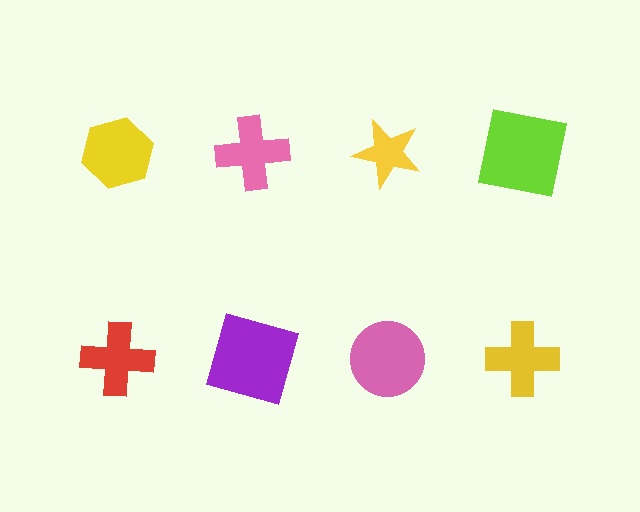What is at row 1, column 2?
A pink cross.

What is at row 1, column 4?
A lime square.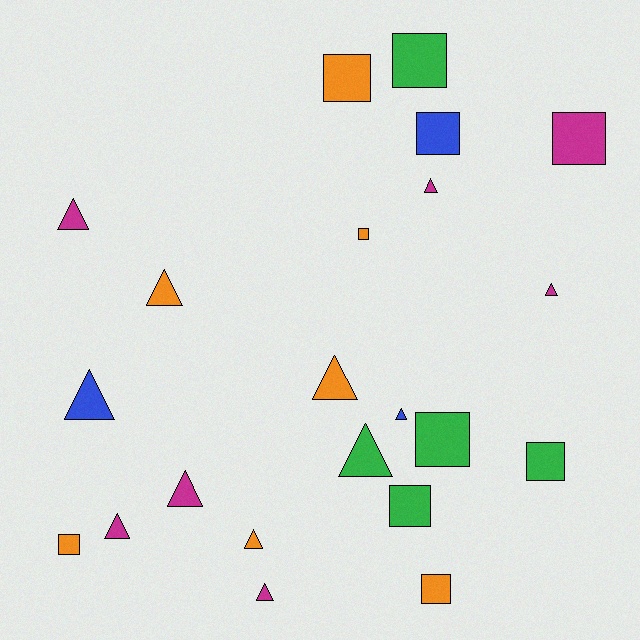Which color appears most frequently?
Orange, with 7 objects.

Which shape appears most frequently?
Triangle, with 12 objects.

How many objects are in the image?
There are 22 objects.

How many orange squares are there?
There are 4 orange squares.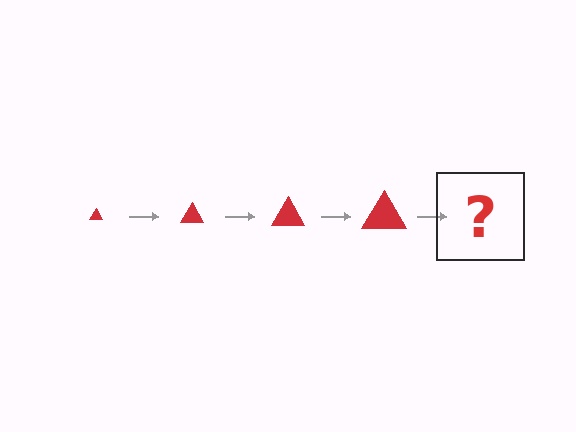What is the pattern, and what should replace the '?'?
The pattern is that the triangle gets progressively larger each step. The '?' should be a red triangle, larger than the previous one.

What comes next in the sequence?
The next element should be a red triangle, larger than the previous one.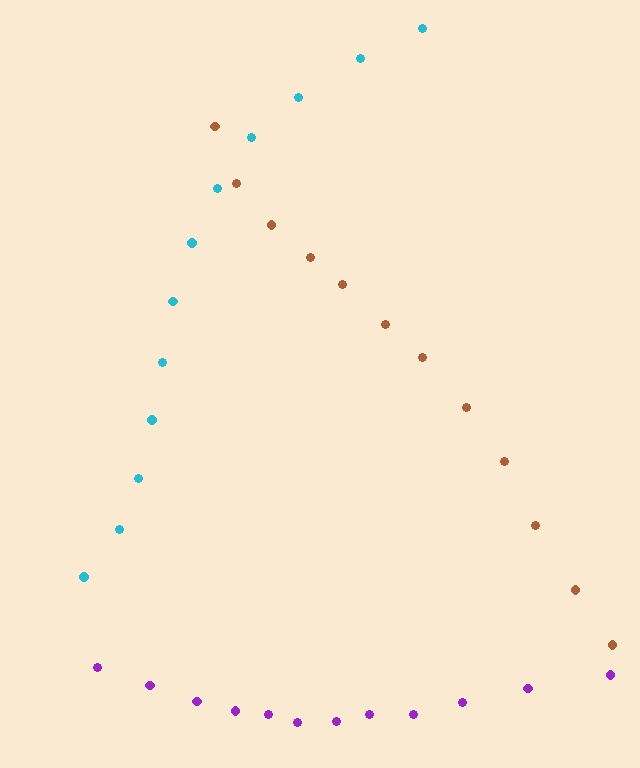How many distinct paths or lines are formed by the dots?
There are 3 distinct paths.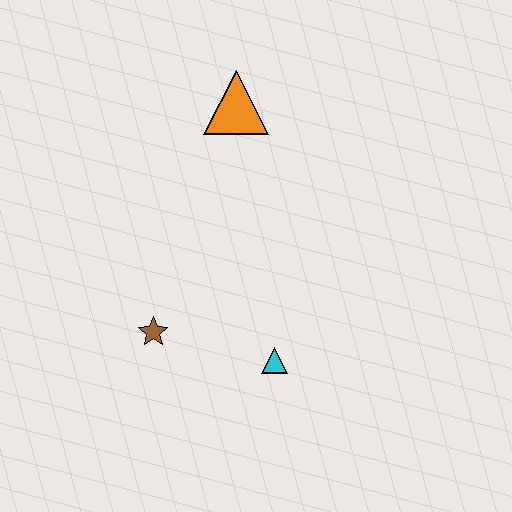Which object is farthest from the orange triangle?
The cyan triangle is farthest from the orange triangle.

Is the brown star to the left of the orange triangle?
Yes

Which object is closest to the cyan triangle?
The brown star is closest to the cyan triangle.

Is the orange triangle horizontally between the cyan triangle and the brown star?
Yes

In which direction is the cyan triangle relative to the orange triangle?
The cyan triangle is below the orange triangle.